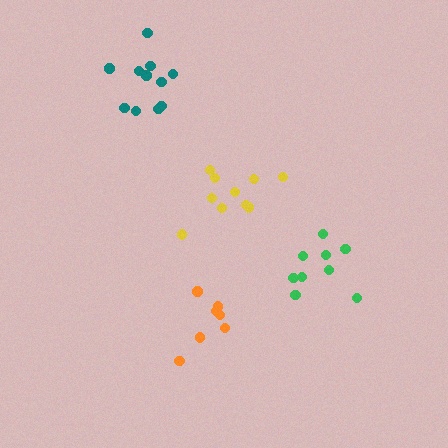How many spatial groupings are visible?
There are 4 spatial groupings.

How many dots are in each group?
Group 1: 9 dots, Group 2: 10 dots, Group 3: 7 dots, Group 4: 11 dots (37 total).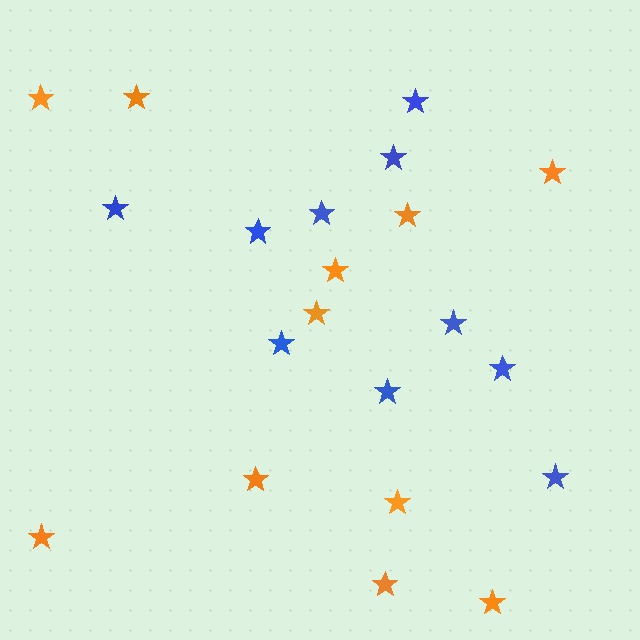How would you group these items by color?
There are 2 groups: one group of blue stars (10) and one group of orange stars (11).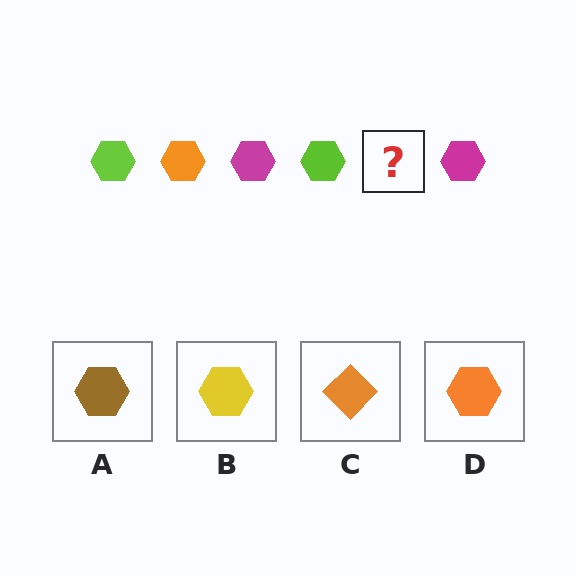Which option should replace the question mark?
Option D.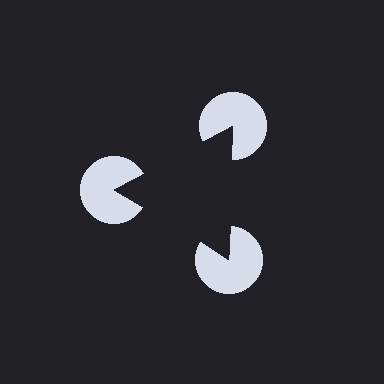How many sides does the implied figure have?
3 sides.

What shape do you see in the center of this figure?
An illusory triangle — its edges are inferred from the aligned wedge cuts in the pac-man discs, not physically drawn.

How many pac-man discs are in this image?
There are 3 — one at each vertex of the illusory triangle.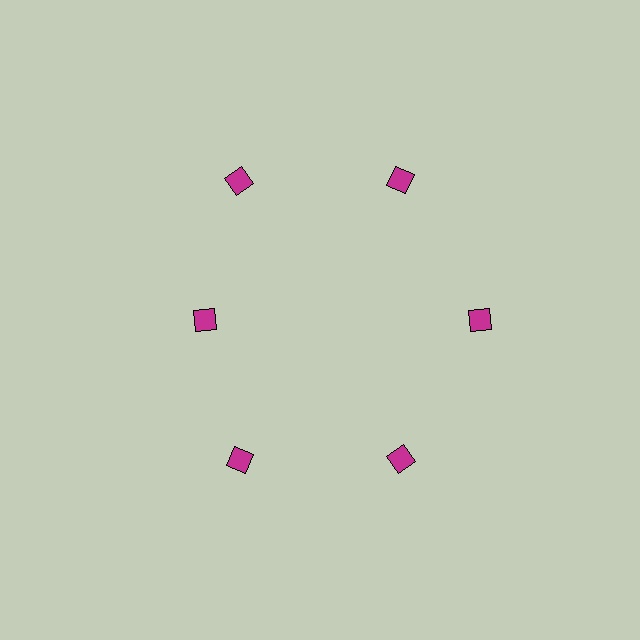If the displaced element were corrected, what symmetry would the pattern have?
It would have 6-fold rotational symmetry — the pattern would map onto itself every 60 degrees.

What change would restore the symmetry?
The symmetry would be restored by moving it outward, back onto the ring so that all 6 diamonds sit at equal angles and equal distance from the center.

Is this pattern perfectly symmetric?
No. The 6 magenta diamonds are arranged in a ring, but one element near the 9 o'clock position is pulled inward toward the center, breaking the 6-fold rotational symmetry.